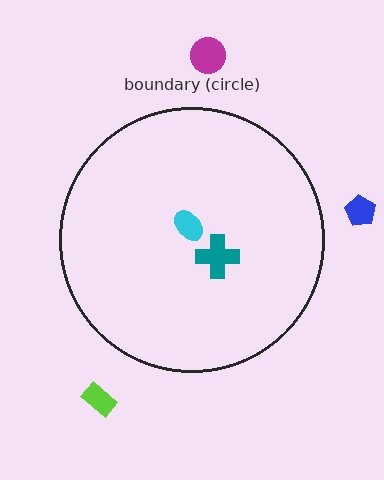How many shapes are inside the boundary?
2 inside, 3 outside.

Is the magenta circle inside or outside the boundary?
Outside.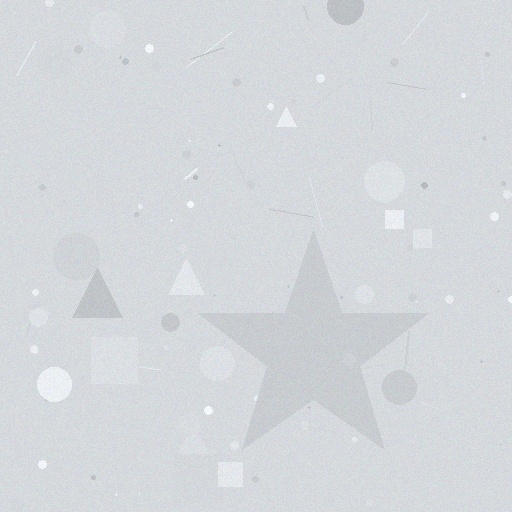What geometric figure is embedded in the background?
A star is embedded in the background.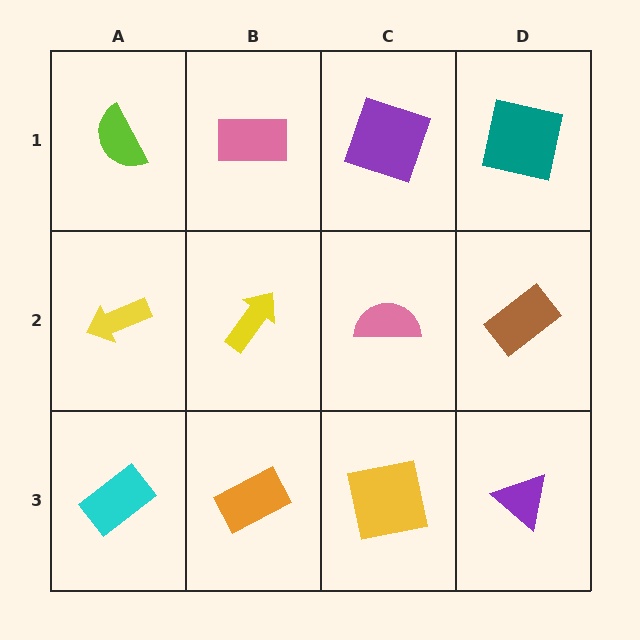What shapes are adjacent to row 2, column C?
A purple square (row 1, column C), a yellow square (row 3, column C), a yellow arrow (row 2, column B), a brown rectangle (row 2, column D).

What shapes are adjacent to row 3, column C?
A pink semicircle (row 2, column C), an orange rectangle (row 3, column B), a purple triangle (row 3, column D).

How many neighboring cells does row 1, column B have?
3.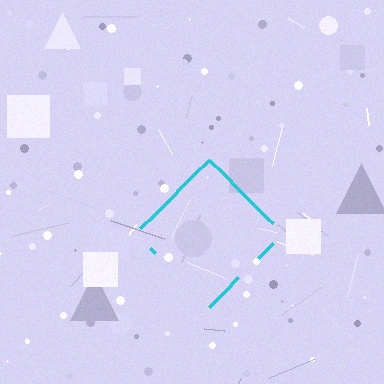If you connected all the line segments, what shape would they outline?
They would outline a diamond.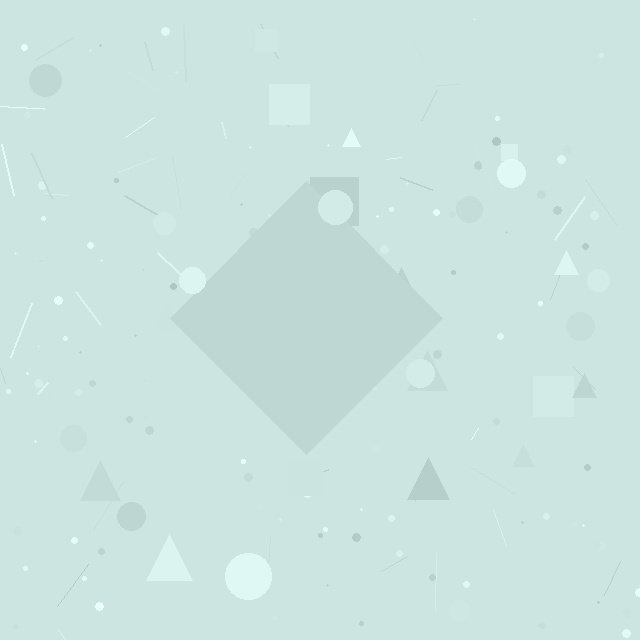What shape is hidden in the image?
A diamond is hidden in the image.